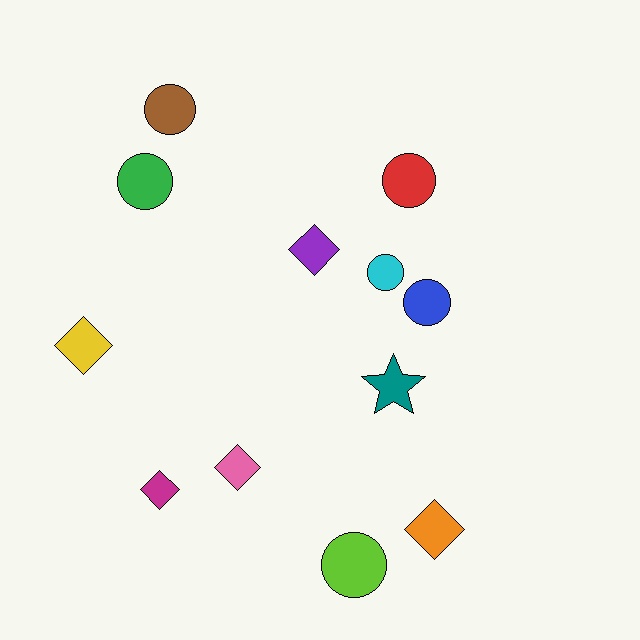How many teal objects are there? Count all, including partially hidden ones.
There is 1 teal object.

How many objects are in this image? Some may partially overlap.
There are 12 objects.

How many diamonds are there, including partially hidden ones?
There are 5 diamonds.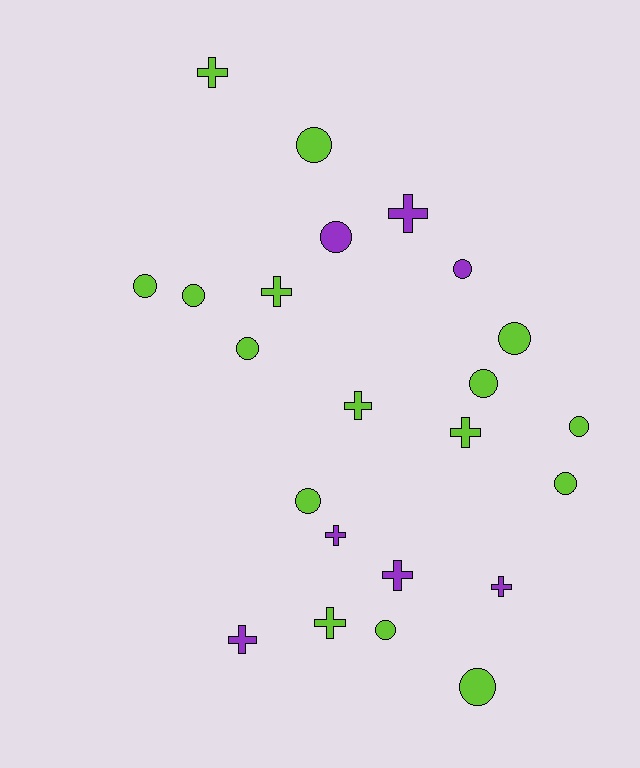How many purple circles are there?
There are 2 purple circles.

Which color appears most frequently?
Lime, with 16 objects.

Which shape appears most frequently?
Circle, with 13 objects.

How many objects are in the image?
There are 23 objects.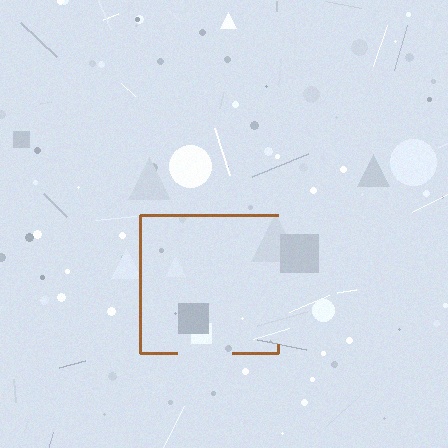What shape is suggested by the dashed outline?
The dashed outline suggests a square.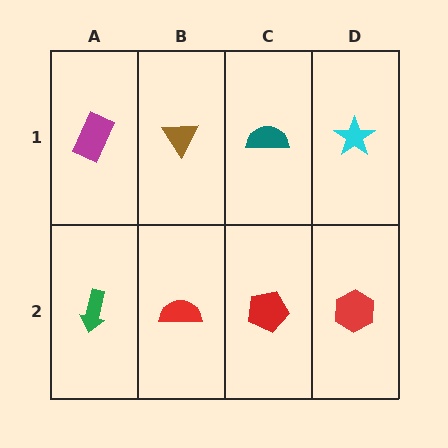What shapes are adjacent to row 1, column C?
A red pentagon (row 2, column C), a brown triangle (row 1, column B), a cyan star (row 1, column D).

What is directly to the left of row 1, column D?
A teal semicircle.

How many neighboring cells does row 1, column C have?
3.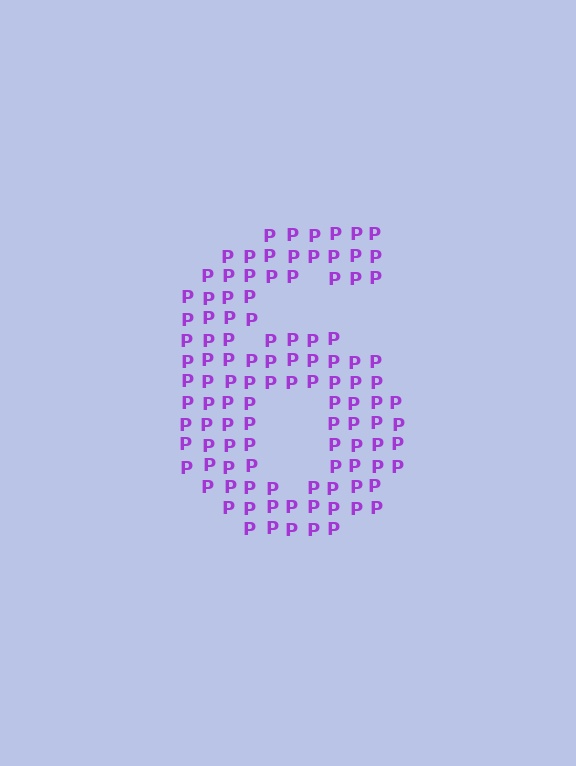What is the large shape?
The large shape is the digit 6.